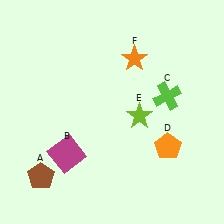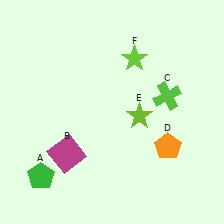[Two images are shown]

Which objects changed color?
A changed from brown to green. F changed from orange to lime.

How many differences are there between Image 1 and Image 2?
There are 2 differences between the two images.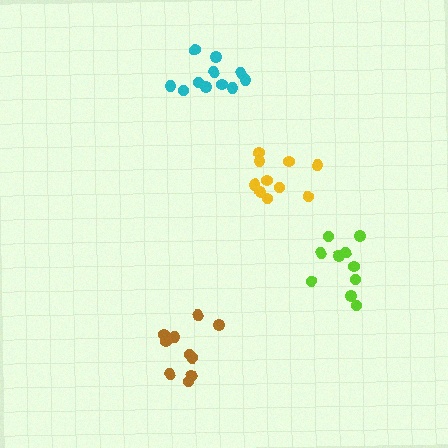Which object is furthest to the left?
The brown cluster is leftmost.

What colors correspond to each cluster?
The clusters are colored: lime, brown, yellow, cyan.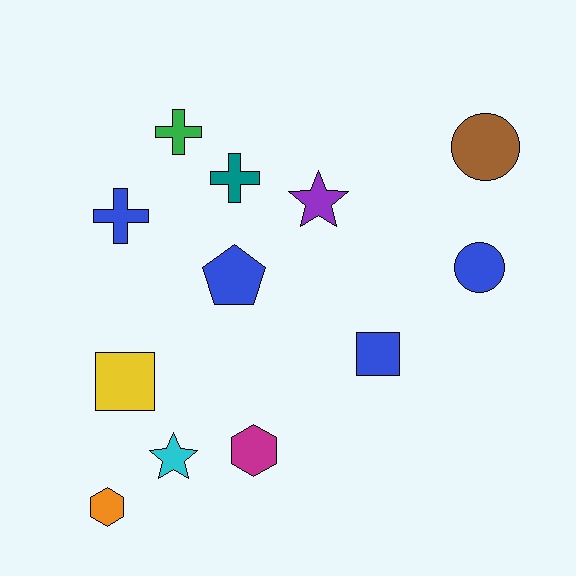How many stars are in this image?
There are 2 stars.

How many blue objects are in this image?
There are 4 blue objects.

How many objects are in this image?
There are 12 objects.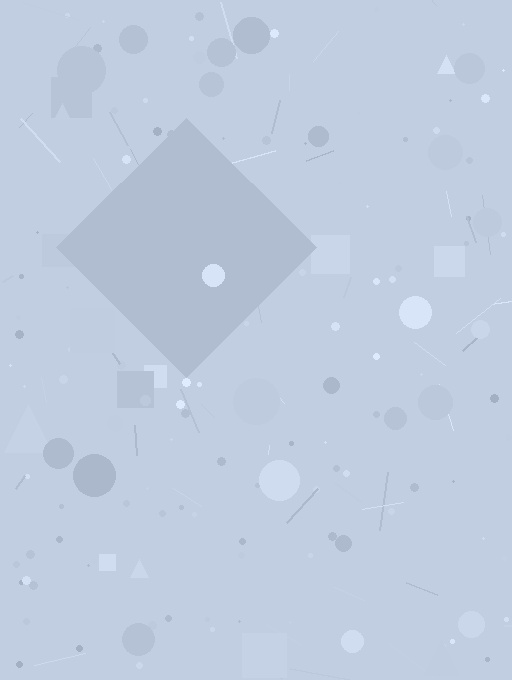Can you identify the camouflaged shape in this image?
The camouflaged shape is a diamond.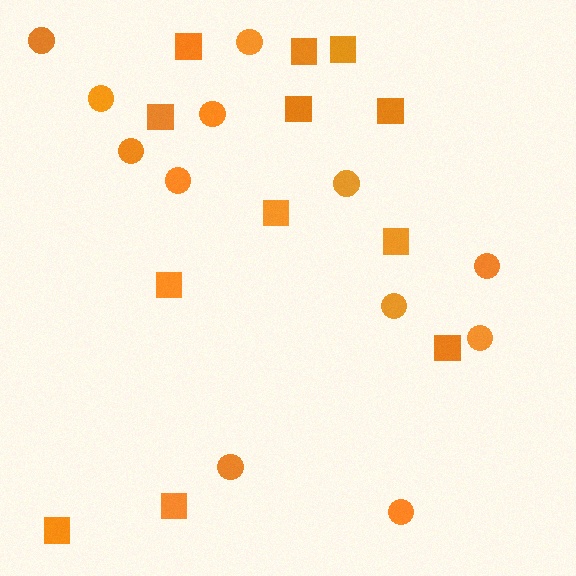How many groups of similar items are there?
There are 2 groups: one group of circles (12) and one group of squares (12).